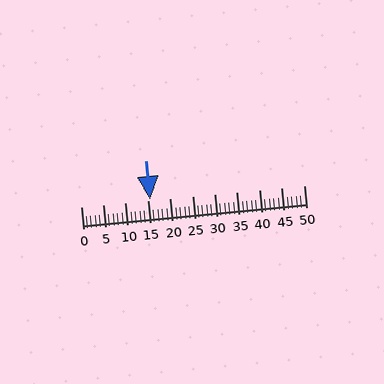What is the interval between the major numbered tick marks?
The major tick marks are spaced 5 units apart.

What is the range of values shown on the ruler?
The ruler shows values from 0 to 50.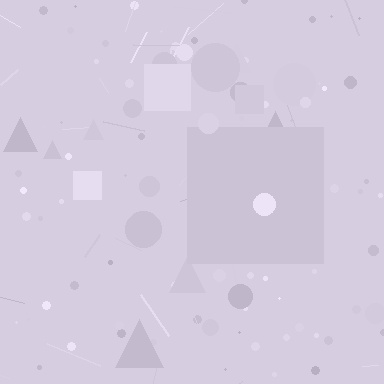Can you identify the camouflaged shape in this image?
The camouflaged shape is a square.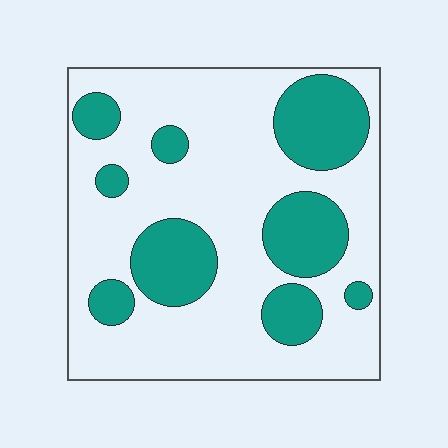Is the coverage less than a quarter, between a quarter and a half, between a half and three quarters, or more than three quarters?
Between a quarter and a half.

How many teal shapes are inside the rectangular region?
9.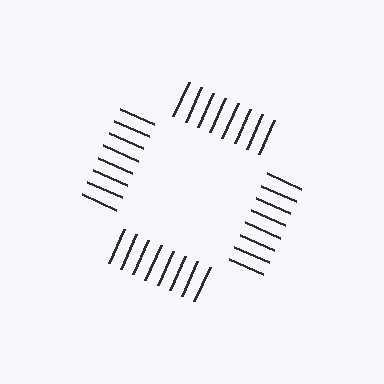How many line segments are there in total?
32 — 8 along each of the 4 edges.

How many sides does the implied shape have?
4 sides — the line-ends trace a square.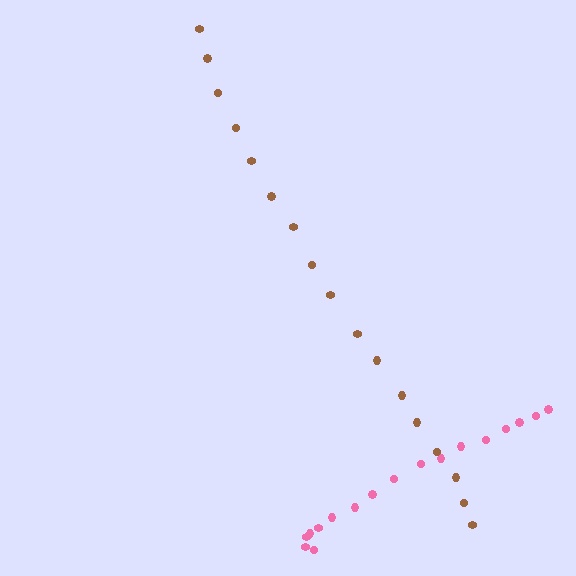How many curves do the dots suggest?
There are 2 distinct paths.